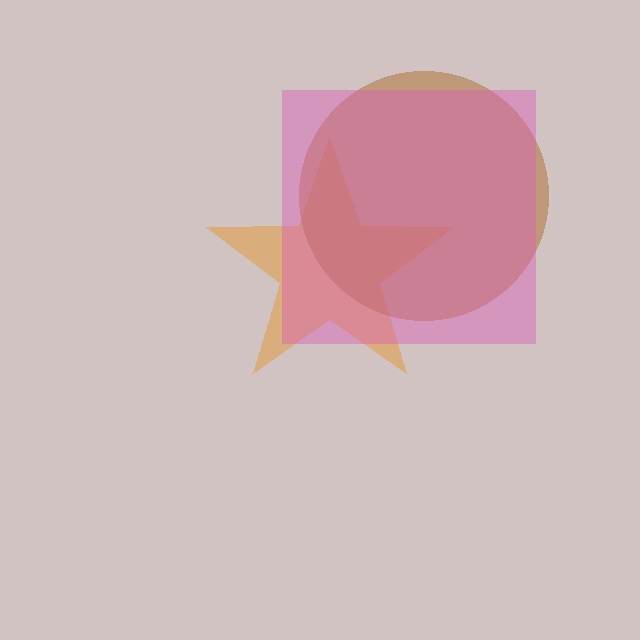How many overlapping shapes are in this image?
There are 3 overlapping shapes in the image.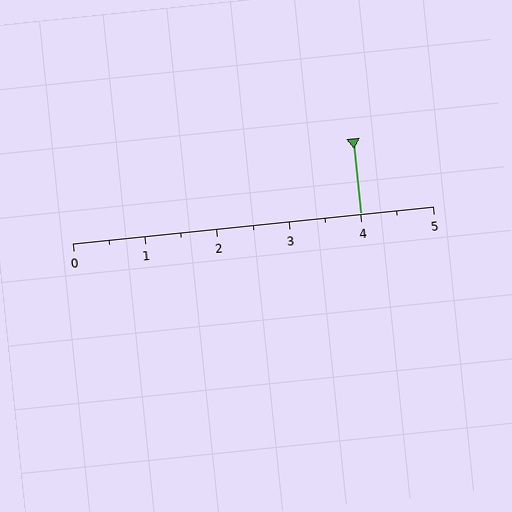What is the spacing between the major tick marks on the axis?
The major ticks are spaced 1 apart.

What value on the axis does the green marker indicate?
The marker indicates approximately 4.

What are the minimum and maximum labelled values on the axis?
The axis runs from 0 to 5.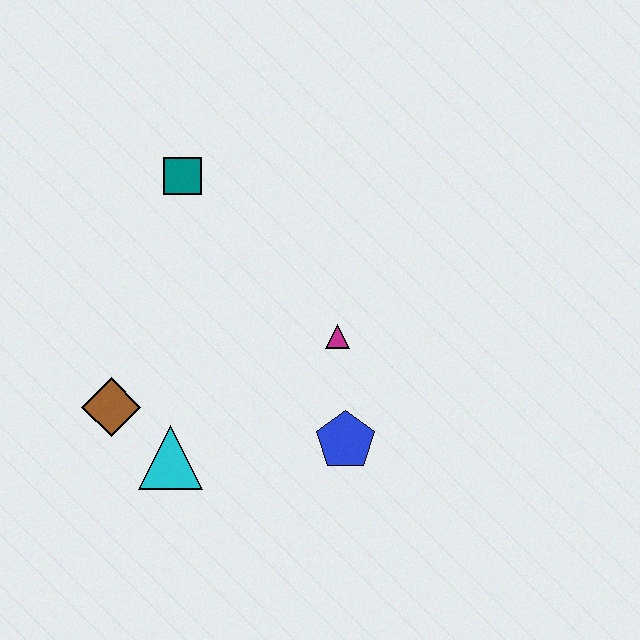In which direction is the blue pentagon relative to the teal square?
The blue pentagon is below the teal square.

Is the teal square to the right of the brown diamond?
Yes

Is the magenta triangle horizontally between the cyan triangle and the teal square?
No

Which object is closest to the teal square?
The magenta triangle is closest to the teal square.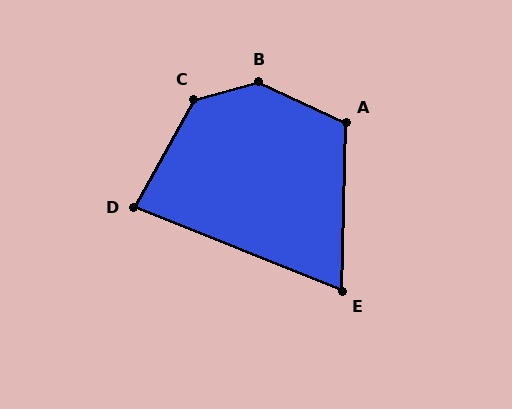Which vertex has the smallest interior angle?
E, at approximately 70 degrees.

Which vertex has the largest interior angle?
B, at approximately 141 degrees.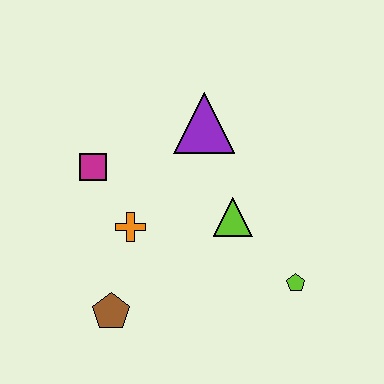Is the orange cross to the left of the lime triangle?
Yes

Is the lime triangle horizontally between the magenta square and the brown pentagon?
No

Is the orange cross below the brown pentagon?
No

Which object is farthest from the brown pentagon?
The purple triangle is farthest from the brown pentagon.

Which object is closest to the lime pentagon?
The lime triangle is closest to the lime pentagon.